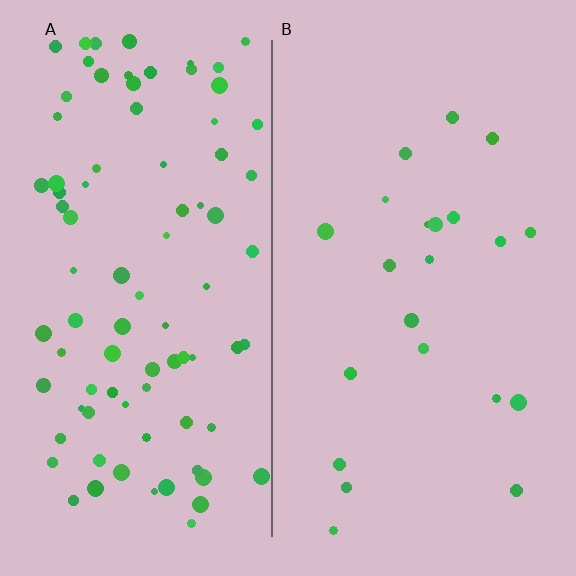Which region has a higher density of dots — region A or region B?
A (the left).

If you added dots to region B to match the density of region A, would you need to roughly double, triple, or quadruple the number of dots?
Approximately quadruple.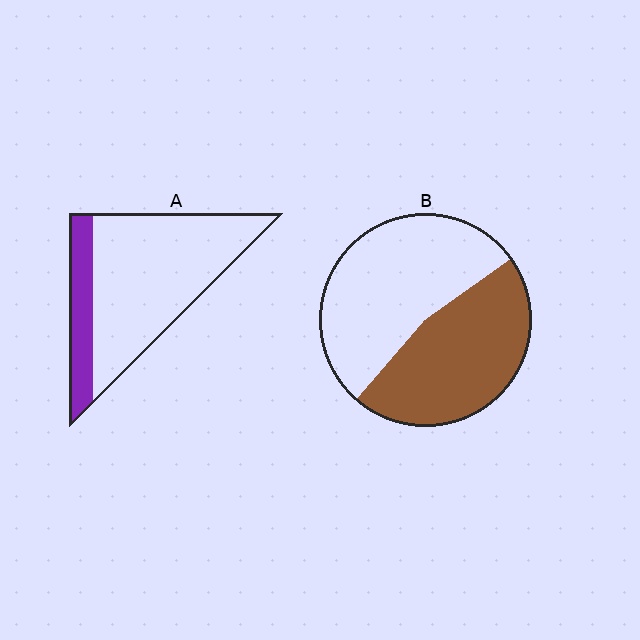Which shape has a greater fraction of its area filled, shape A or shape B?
Shape B.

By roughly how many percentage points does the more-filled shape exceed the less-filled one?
By roughly 25 percentage points (B over A).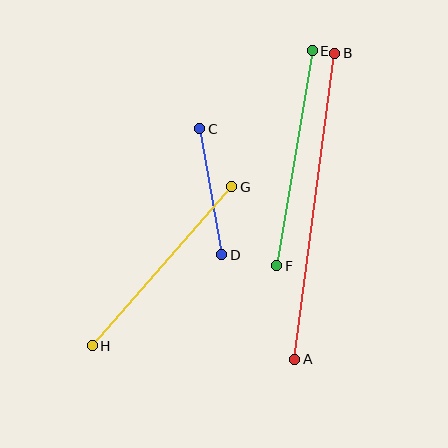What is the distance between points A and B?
The distance is approximately 309 pixels.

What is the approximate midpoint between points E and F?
The midpoint is at approximately (294, 158) pixels.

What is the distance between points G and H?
The distance is approximately 211 pixels.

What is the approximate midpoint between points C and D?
The midpoint is at approximately (211, 192) pixels.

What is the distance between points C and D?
The distance is approximately 128 pixels.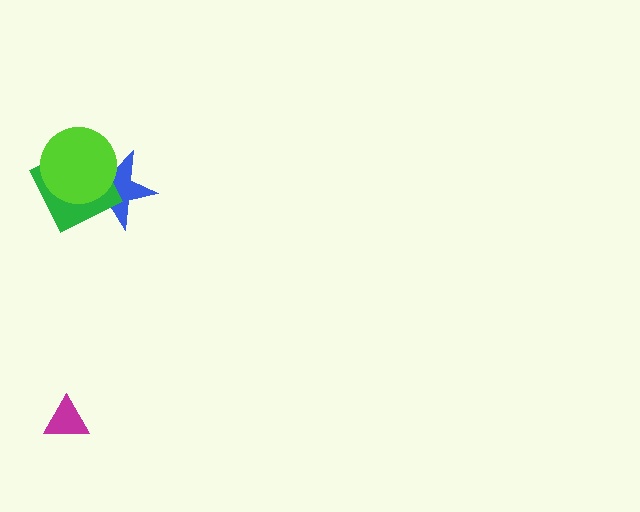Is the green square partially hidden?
Yes, it is partially covered by another shape.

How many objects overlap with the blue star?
2 objects overlap with the blue star.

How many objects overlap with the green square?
2 objects overlap with the green square.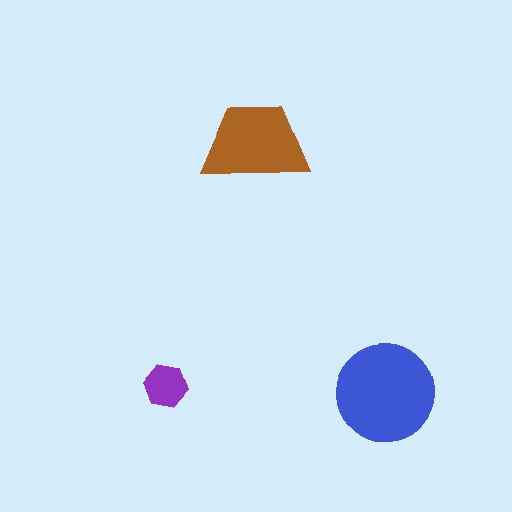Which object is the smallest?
The purple hexagon.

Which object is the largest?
The blue circle.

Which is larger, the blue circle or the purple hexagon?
The blue circle.